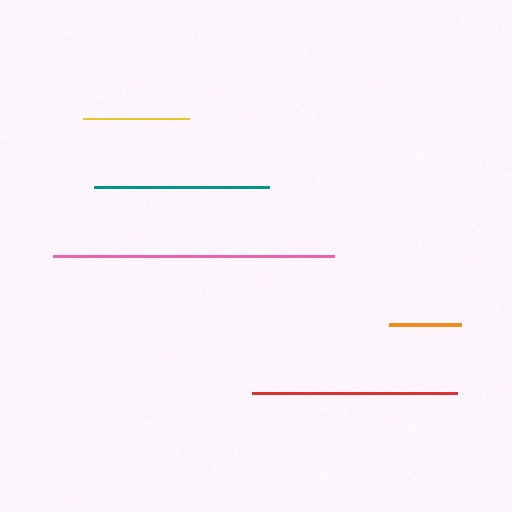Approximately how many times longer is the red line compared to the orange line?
The red line is approximately 2.8 times the length of the orange line.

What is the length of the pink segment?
The pink segment is approximately 280 pixels long.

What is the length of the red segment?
The red segment is approximately 205 pixels long.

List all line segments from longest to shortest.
From longest to shortest: pink, red, teal, yellow, orange.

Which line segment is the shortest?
The orange line is the shortest at approximately 72 pixels.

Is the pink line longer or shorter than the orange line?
The pink line is longer than the orange line.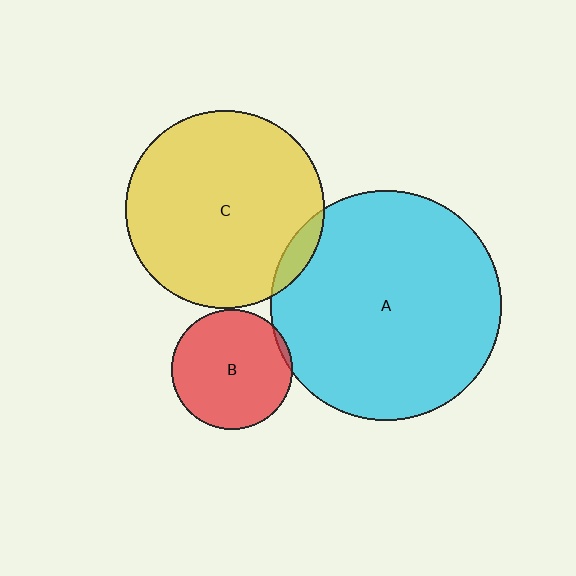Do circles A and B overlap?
Yes.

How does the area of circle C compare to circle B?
Approximately 2.7 times.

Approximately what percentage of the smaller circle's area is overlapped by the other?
Approximately 5%.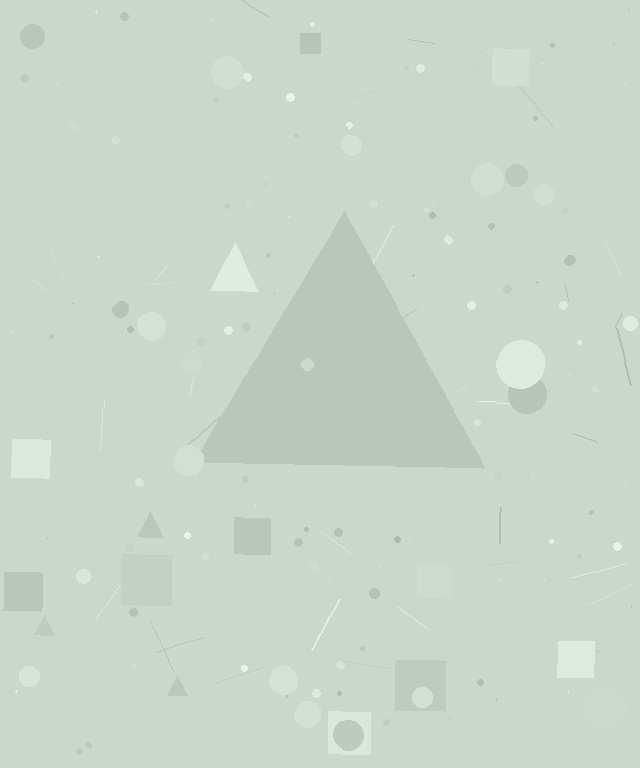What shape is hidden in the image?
A triangle is hidden in the image.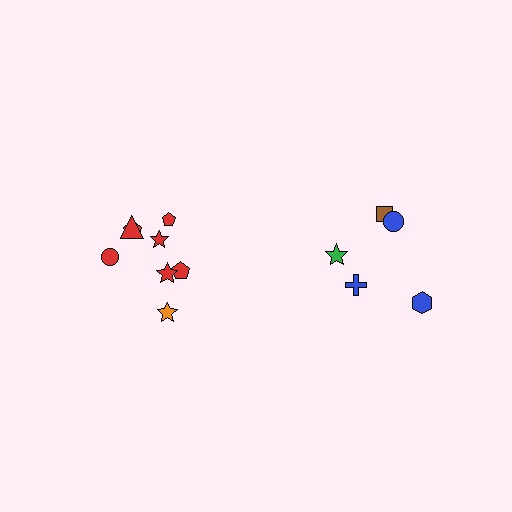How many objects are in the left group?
There are 8 objects.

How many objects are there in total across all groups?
There are 13 objects.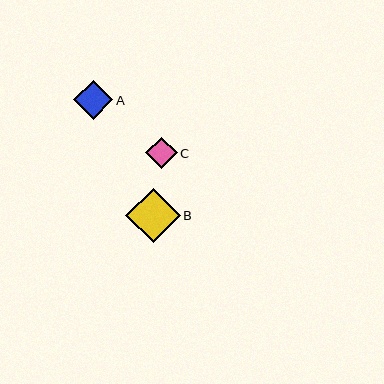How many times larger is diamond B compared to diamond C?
Diamond B is approximately 1.7 times the size of diamond C.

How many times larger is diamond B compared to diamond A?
Diamond B is approximately 1.4 times the size of diamond A.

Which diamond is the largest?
Diamond B is the largest with a size of approximately 55 pixels.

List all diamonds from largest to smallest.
From largest to smallest: B, A, C.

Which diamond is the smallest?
Diamond C is the smallest with a size of approximately 32 pixels.